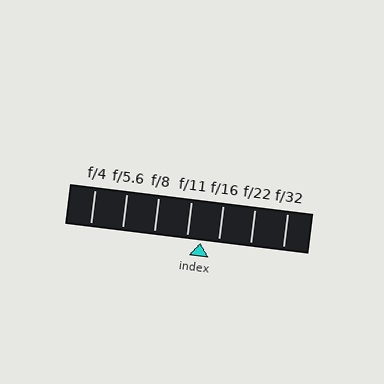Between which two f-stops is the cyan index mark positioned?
The index mark is between f/11 and f/16.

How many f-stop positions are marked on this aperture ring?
There are 7 f-stop positions marked.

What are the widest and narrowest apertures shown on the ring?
The widest aperture shown is f/4 and the narrowest is f/32.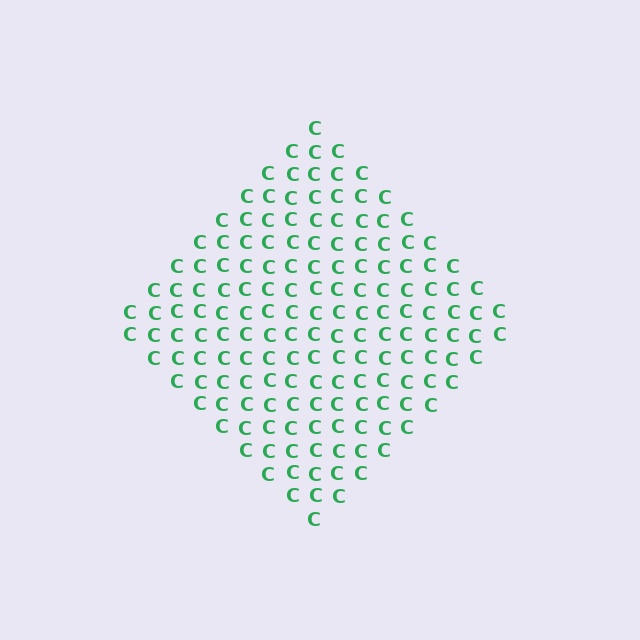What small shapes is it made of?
It is made of small letter C's.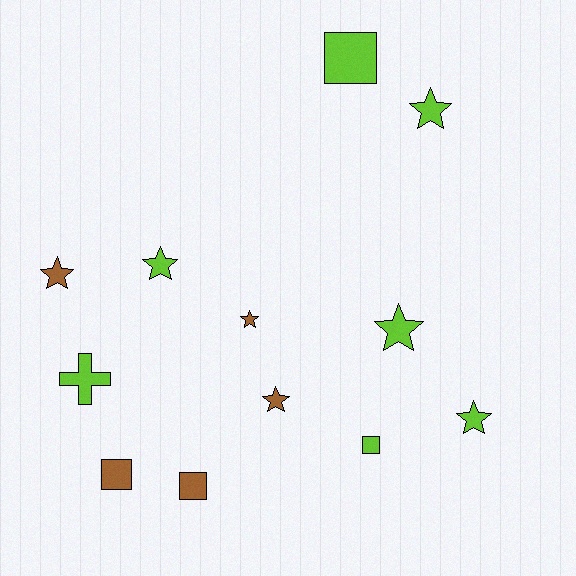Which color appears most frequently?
Lime, with 7 objects.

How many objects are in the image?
There are 12 objects.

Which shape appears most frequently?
Star, with 7 objects.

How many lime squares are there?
There are 2 lime squares.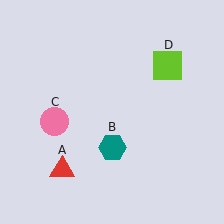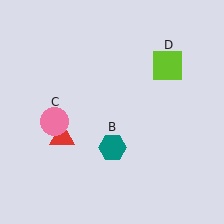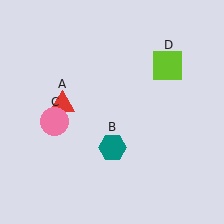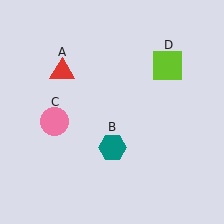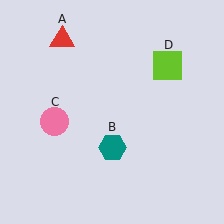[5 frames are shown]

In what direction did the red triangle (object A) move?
The red triangle (object A) moved up.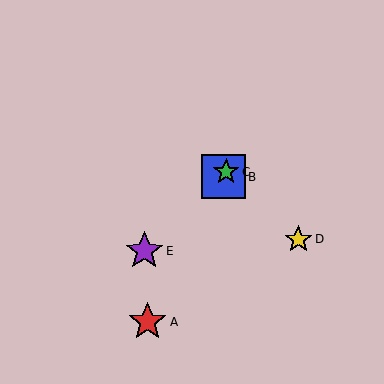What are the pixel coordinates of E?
Object E is at (144, 251).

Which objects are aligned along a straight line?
Objects A, B, C are aligned along a straight line.